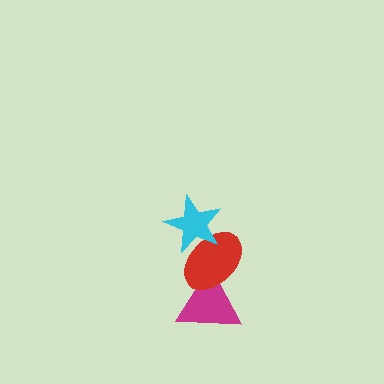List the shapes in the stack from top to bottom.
From top to bottom: the cyan star, the red ellipse, the magenta triangle.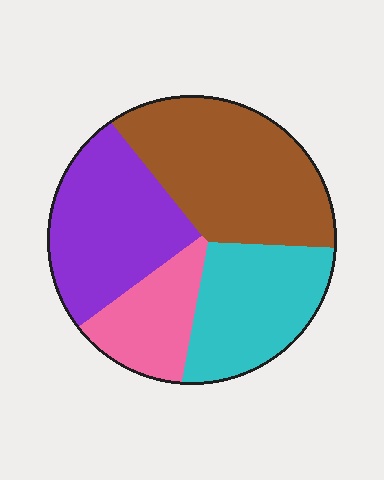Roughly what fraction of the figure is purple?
Purple covers roughly 25% of the figure.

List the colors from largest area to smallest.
From largest to smallest: brown, purple, cyan, pink.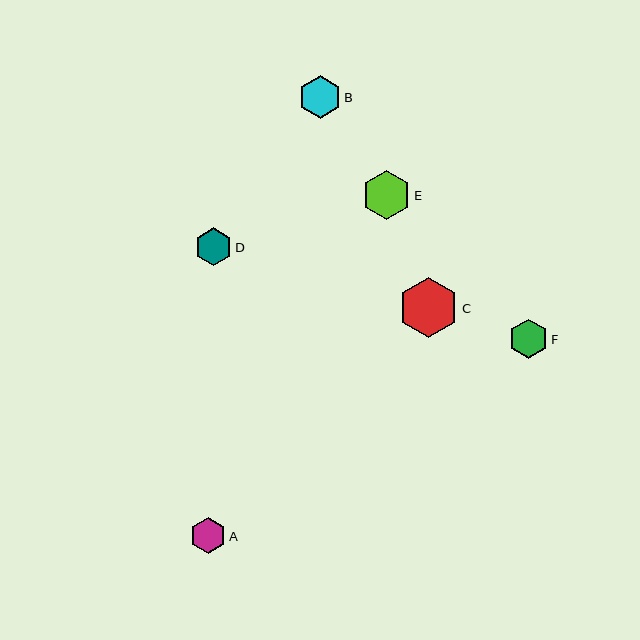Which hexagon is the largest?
Hexagon C is the largest with a size of approximately 60 pixels.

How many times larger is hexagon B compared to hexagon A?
Hexagon B is approximately 1.2 times the size of hexagon A.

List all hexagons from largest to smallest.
From largest to smallest: C, E, B, F, D, A.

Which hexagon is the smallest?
Hexagon A is the smallest with a size of approximately 36 pixels.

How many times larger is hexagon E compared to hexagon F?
Hexagon E is approximately 1.3 times the size of hexagon F.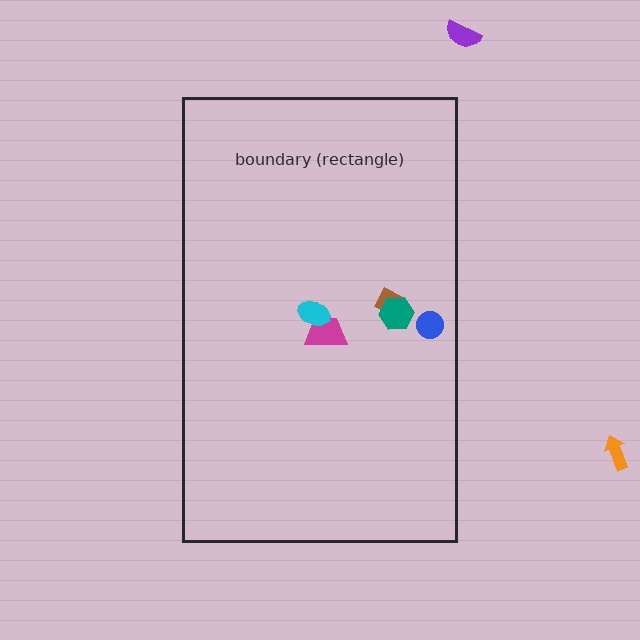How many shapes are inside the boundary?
5 inside, 2 outside.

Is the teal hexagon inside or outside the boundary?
Inside.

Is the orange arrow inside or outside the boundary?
Outside.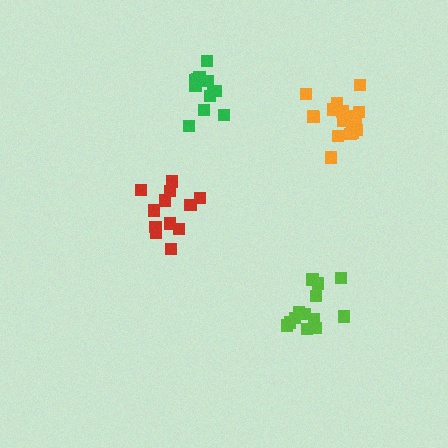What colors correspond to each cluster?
The clusters are colored: orange, green, lime, red.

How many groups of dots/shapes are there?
There are 4 groups.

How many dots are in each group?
Group 1: 16 dots, Group 2: 12 dots, Group 3: 13 dots, Group 4: 12 dots (53 total).